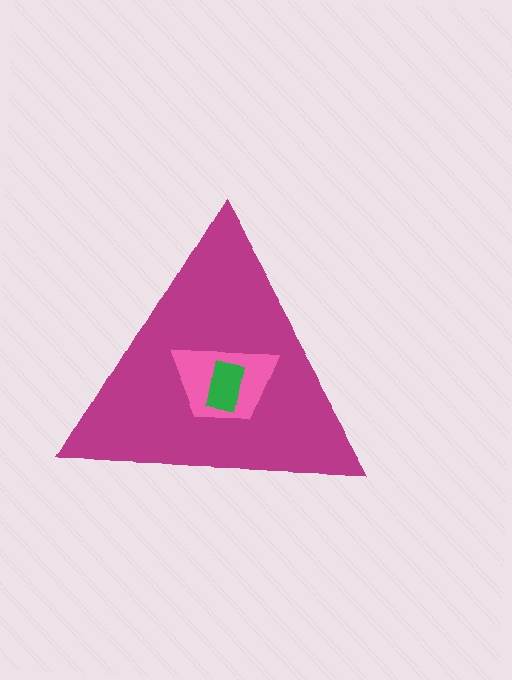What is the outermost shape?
The magenta triangle.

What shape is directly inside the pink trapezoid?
The green rectangle.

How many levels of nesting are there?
3.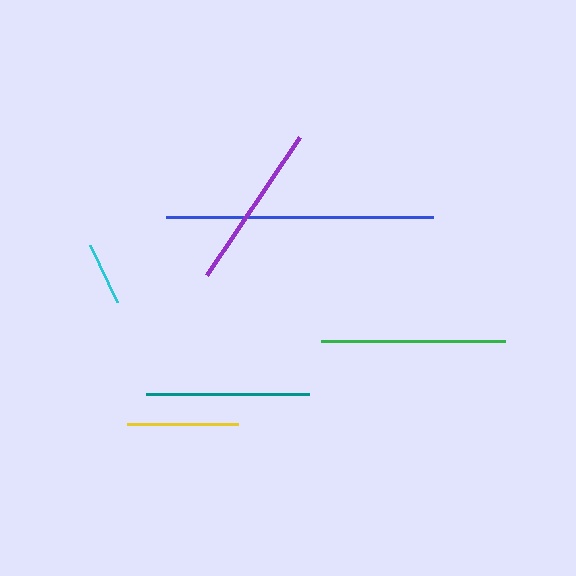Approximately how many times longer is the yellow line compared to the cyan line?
The yellow line is approximately 1.8 times the length of the cyan line.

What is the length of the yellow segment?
The yellow segment is approximately 111 pixels long.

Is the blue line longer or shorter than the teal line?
The blue line is longer than the teal line.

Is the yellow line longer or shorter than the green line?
The green line is longer than the yellow line.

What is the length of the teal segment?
The teal segment is approximately 163 pixels long.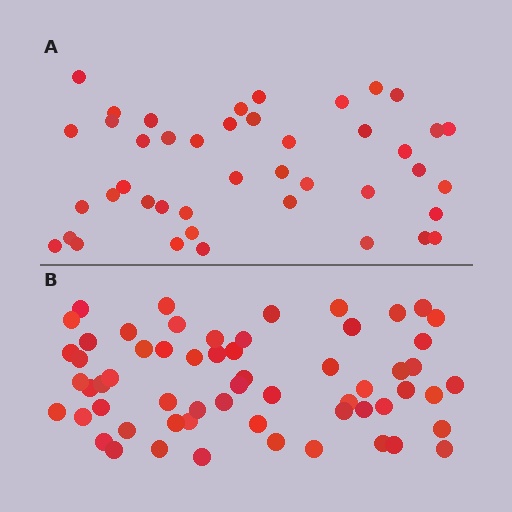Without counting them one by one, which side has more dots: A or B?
Region B (the bottom region) has more dots.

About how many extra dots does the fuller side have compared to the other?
Region B has approximately 15 more dots than region A.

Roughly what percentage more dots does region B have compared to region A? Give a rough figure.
About 40% more.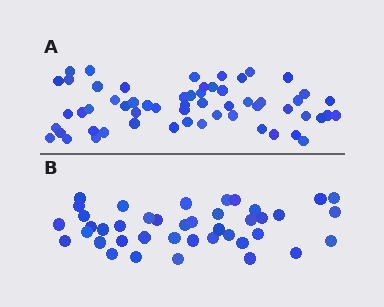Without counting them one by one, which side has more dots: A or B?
Region A (the top region) has more dots.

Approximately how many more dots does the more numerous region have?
Region A has approximately 15 more dots than region B.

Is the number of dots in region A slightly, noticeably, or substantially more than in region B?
Region A has noticeably more, but not dramatically so. The ratio is roughly 1.4 to 1.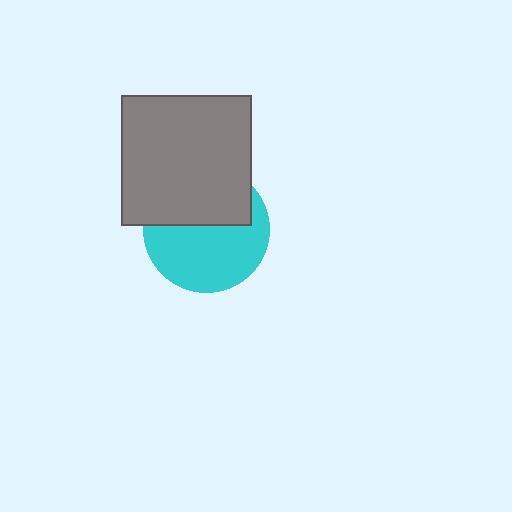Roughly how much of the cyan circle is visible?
About half of it is visible (roughly 58%).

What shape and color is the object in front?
The object in front is a gray square.